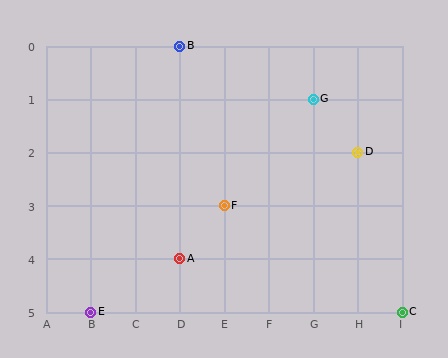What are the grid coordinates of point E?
Point E is at grid coordinates (B, 5).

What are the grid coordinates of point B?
Point B is at grid coordinates (D, 0).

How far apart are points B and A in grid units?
Points B and A are 4 rows apart.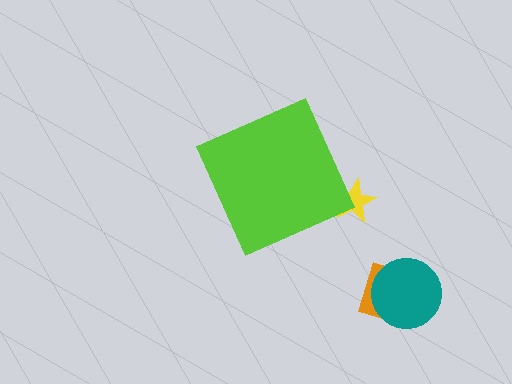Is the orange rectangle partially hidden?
No, the orange rectangle is fully visible.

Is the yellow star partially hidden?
Yes, the yellow star is partially hidden behind the lime diamond.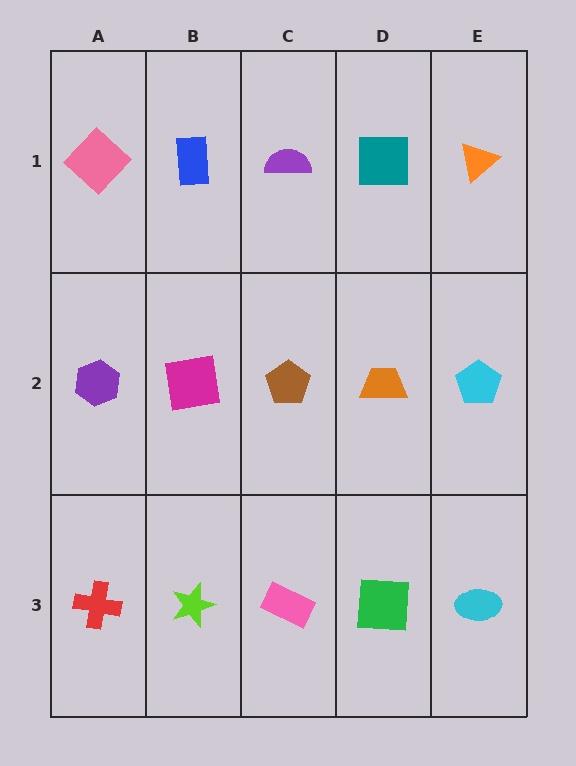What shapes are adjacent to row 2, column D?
A teal square (row 1, column D), a green square (row 3, column D), a brown pentagon (row 2, column C), a cyan pentagon (row 2, column E).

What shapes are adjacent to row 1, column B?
A magenta square (row 2, column B), a pink diamond (row 1, column A), a purple semicircle (row 1, column C).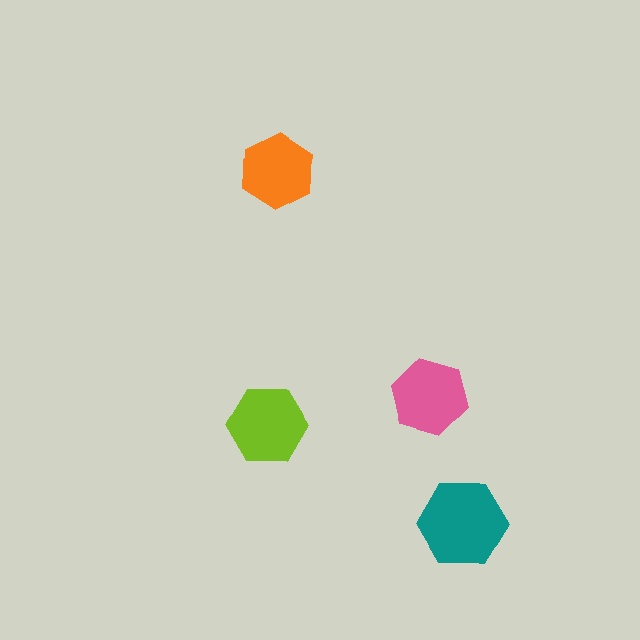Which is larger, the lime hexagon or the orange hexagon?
The lime one.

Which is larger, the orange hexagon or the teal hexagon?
The teal one.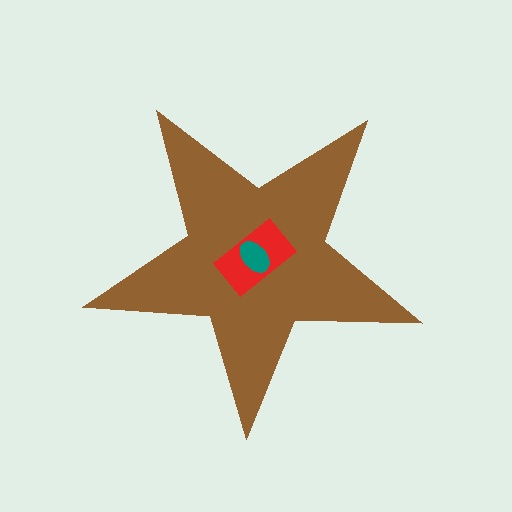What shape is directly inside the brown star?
The red rectangle.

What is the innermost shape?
The teal ellipse.